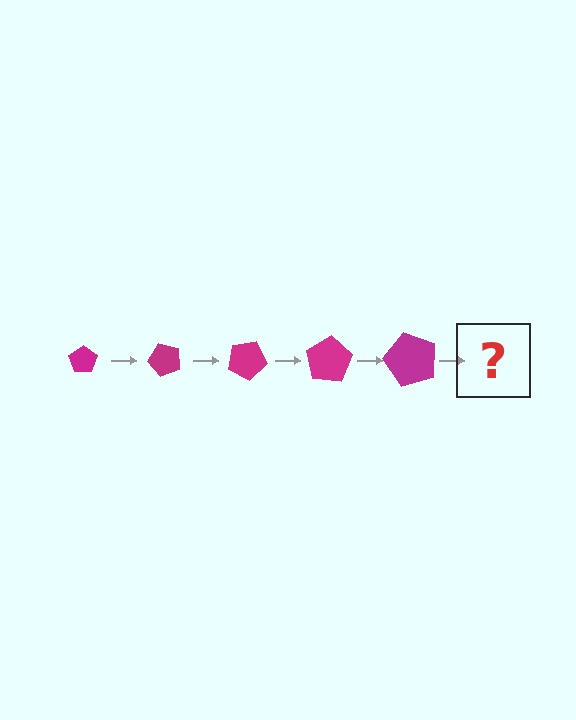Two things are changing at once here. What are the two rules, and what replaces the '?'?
The two rules are that the pentagon grows larger each step and it rotates 50 degrees each step. The '?' should be a pentagon, larger than the previous one and rotated 250 degrees from the start.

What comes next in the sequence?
The next element should be a pentagon, larger than the previous one and rotated 250 degrees from the start.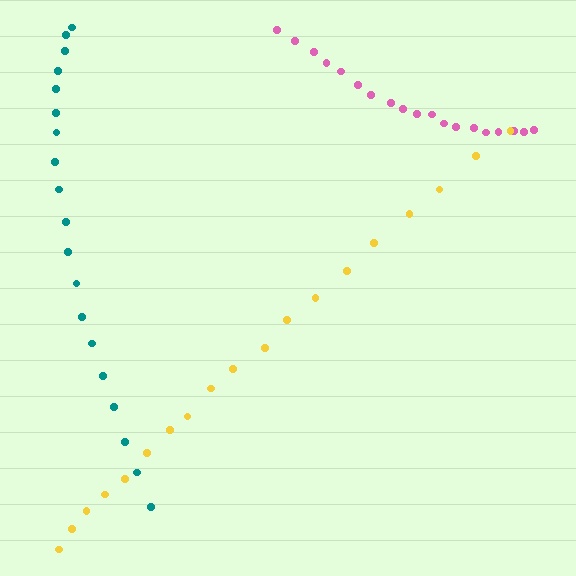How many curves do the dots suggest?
There are 3 distinct paths.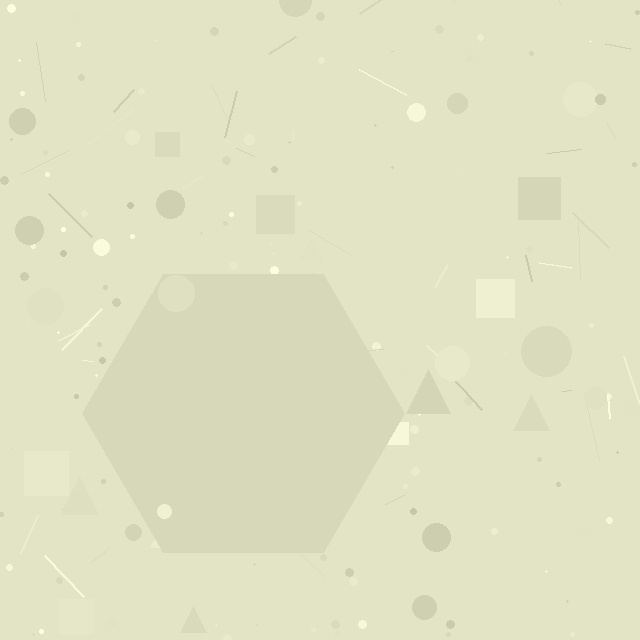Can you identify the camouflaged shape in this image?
The camouflaged shape is a hexagon.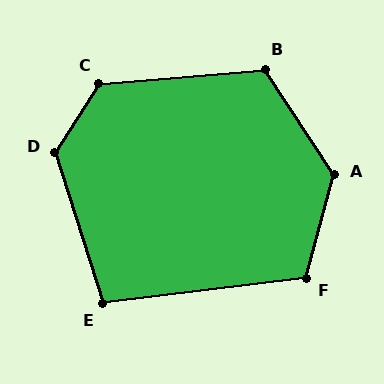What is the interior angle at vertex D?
Approximately 130 degrees (obtuse).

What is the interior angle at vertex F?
Approximately 112 degrees (obtuse).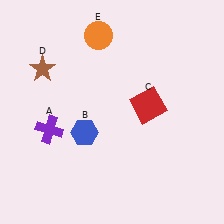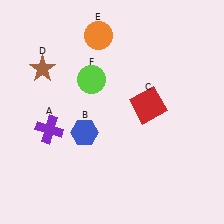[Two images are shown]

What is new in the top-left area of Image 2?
A lime circle (F) was added in the top-left area of Image 2.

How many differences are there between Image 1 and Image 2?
There is 1 difference between the two images.